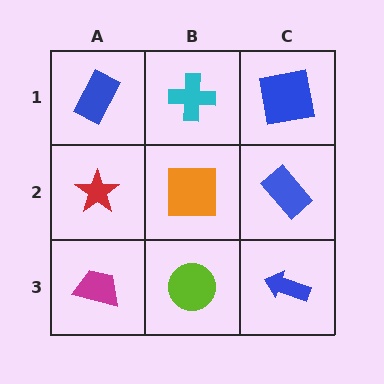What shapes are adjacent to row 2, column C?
A blue square (row 1, column C), a blue arrow (row 3, column C), an orange square (row 2, column B).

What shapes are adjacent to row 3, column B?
An orange square (row 2, column B), a magenta trapezoid (row 3, column A), a blue arrow (row 3, column C).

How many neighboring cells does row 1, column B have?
3.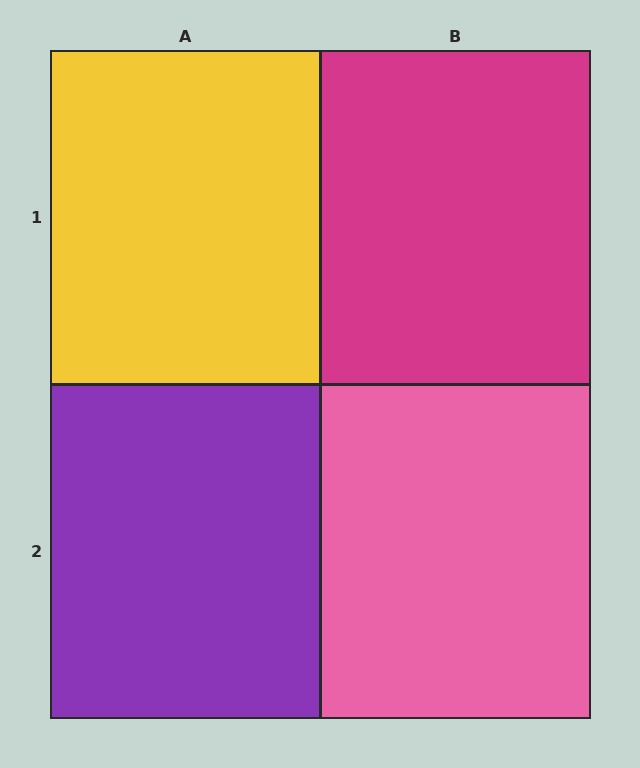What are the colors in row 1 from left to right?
Yellow, magenta.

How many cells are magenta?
1 cell is magenta.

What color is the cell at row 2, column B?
Pink.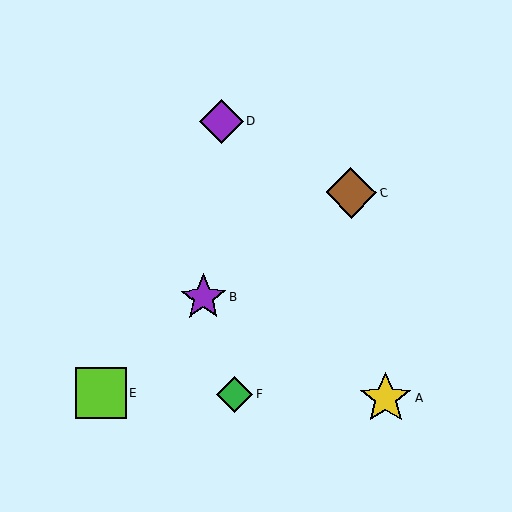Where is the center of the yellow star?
The center of the yellow star is at (386, 398).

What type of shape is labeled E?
Shape E is a lime square.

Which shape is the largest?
The yellow star (labeled A) is the largest.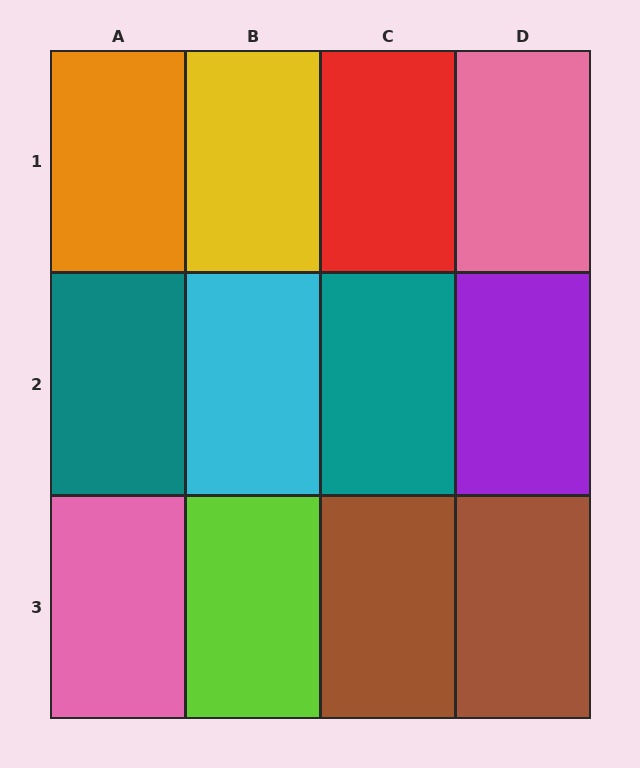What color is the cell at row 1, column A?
Orange.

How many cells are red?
1 cell is red.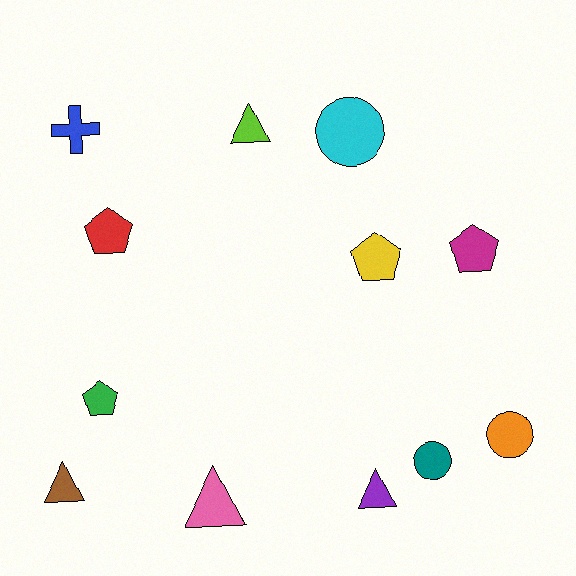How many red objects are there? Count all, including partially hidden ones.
There is 1 red object.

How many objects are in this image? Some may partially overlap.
There are 12 objects.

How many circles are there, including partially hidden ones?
There are 3 circles.